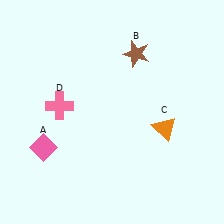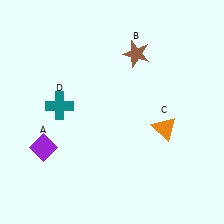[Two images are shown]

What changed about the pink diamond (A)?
In Image 1, A is pink. In Image 2, it changed to purple.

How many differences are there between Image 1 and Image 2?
There are 2 differences between the two images.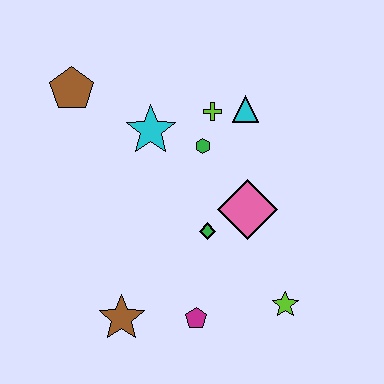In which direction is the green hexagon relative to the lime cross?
The green hexagon is below the lime cross.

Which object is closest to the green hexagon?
The lime cross is closest to the green hexagon.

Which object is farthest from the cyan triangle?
The brown star is farthest from the cyan triangle.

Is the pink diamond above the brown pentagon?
No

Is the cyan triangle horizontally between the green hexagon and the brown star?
No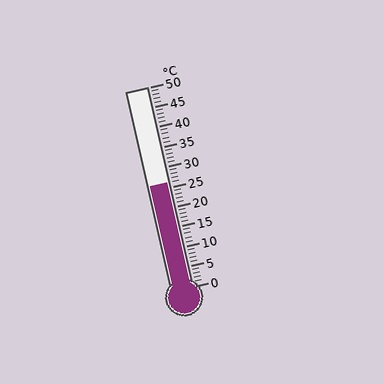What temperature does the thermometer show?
The thermometer shows approximately 26°C.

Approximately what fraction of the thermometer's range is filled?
The thermometer is filled to approximately 50% of its range.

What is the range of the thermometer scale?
The thermometer scale ranges from 0°C to 50°C.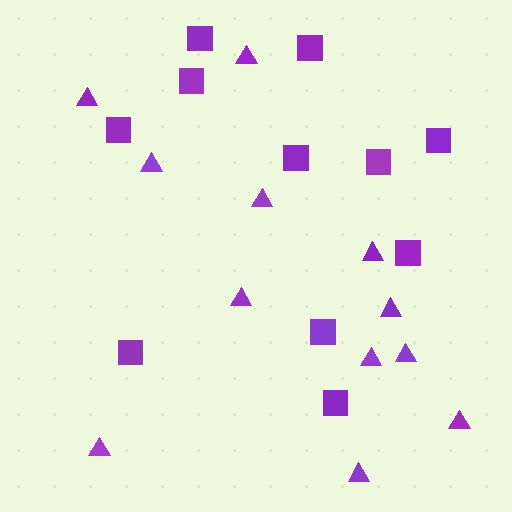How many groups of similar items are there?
There are 2 groups: one group of squares (11) and one group of triangles (12).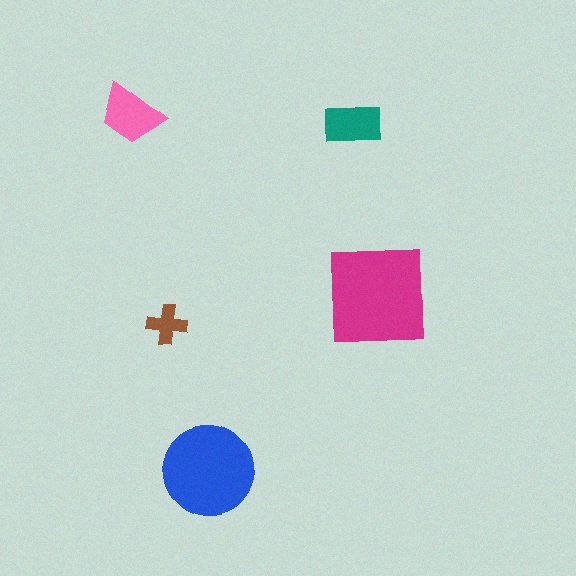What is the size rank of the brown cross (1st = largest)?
5th.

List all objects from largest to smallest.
The magenta square, the blue circle, the pink trapezoid, the teal rectangle, the brown cross.